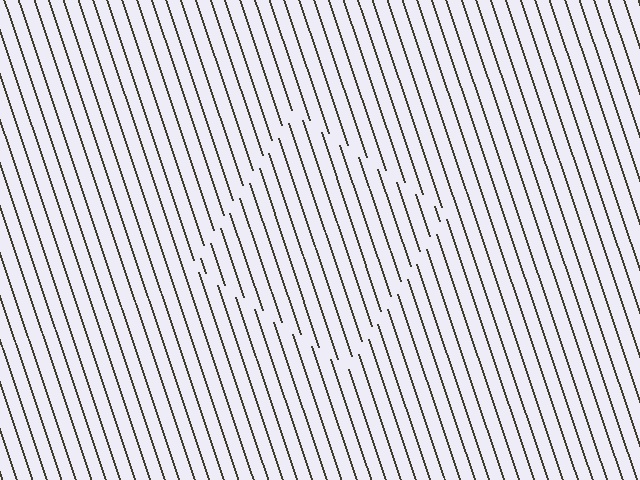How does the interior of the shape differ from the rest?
The interior of the shape contains the same grating, shifted by half a period — the contour is defined by the phase discontinuity where line-ends from the inner and outer gratings abut.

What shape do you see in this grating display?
An illusory square. The interior of the shape contains the same grating, shifted by half a period — the contour is defined by the phase discontinuity where line-ends from the inner and outer gratings abut.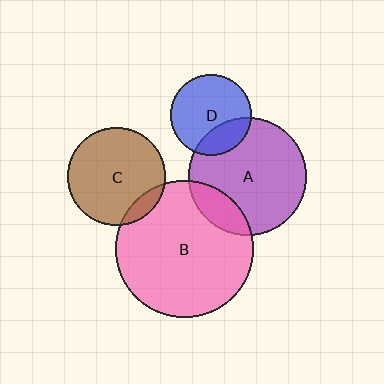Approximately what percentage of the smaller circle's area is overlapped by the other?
Approximately 10%.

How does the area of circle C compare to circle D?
Approximately 1.5 times.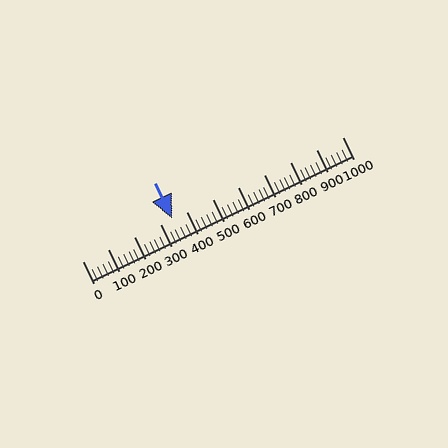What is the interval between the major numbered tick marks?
The major tick marks are spaced 100 units apart.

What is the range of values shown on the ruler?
The ruler shows values from 0 to 1000.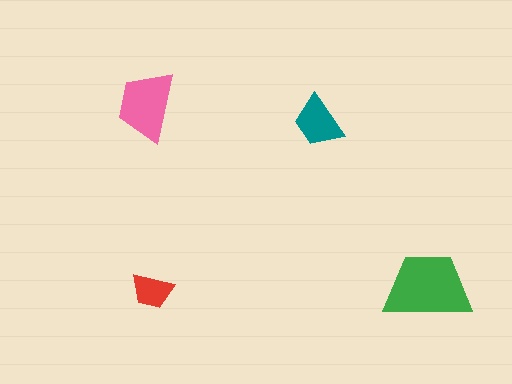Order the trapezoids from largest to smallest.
the green one, the pink one, the teal one, the red one.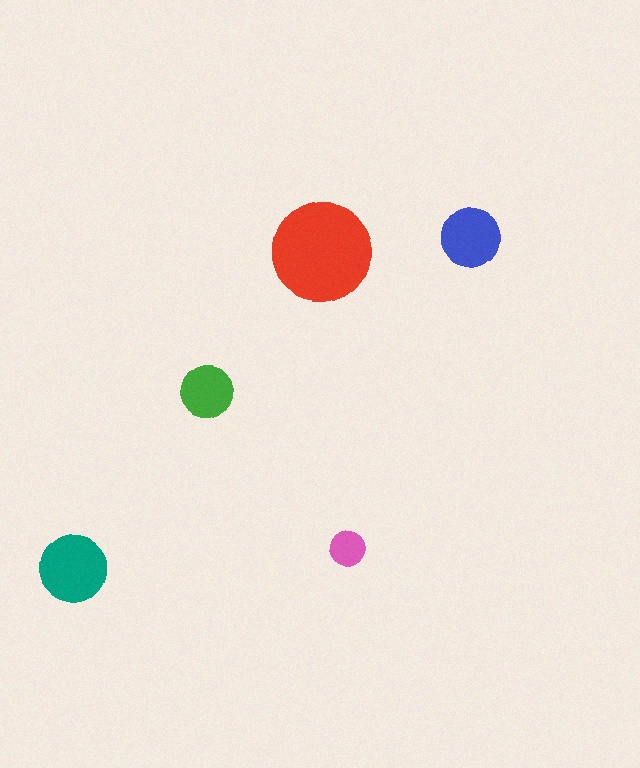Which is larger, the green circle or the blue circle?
The blue one.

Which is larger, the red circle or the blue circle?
The red one.